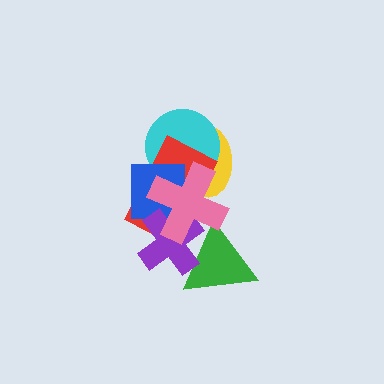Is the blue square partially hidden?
Yes, it is partially covered by another shape.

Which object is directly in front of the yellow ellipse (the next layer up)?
The cyan circle is directly in front of the yellow ellipse.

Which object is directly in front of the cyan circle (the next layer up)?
The red rectangle is directly in front of the cyan circle.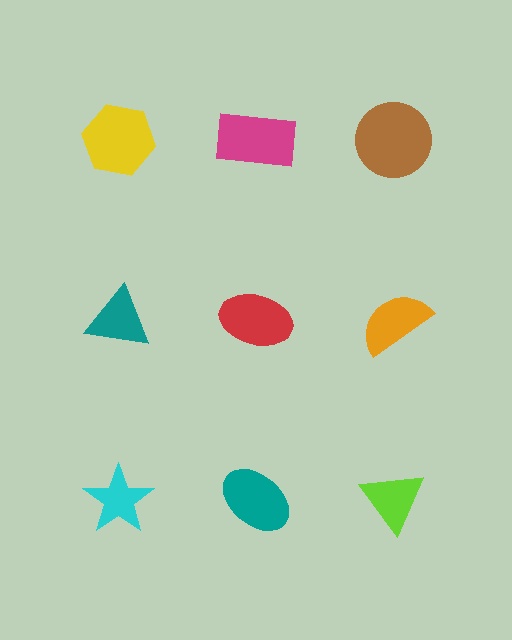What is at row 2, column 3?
An orange semicircle.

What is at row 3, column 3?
A lime triangle.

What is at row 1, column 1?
A yellow hexagon.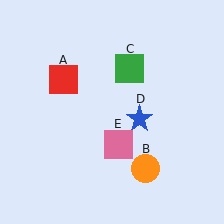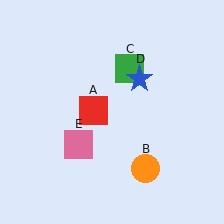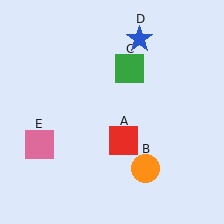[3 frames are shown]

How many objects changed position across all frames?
3 objects changed position: red square (object A), blue star (object D), pink square (object E).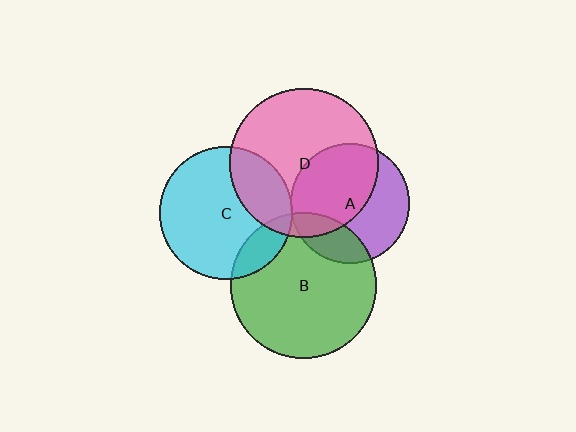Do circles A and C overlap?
Yes.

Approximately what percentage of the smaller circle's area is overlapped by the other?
Approximately 5%.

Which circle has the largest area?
Circle D (pink).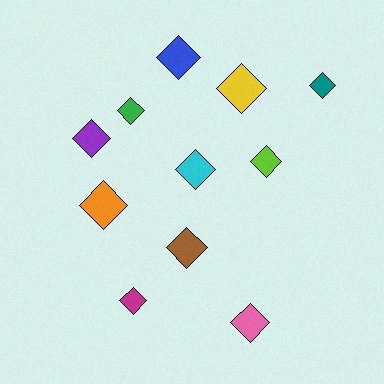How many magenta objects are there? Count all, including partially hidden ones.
There is 1 magenta object.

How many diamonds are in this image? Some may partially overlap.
There are 11 diamonds.